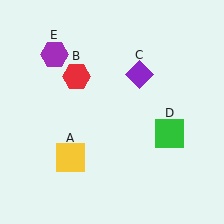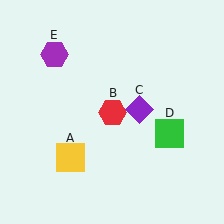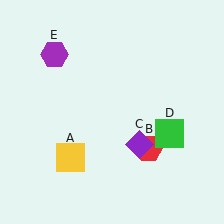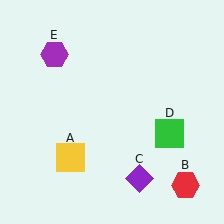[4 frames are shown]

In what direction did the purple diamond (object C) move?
The purple diamond (object C) moved down.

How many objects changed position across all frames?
2 objects changed position: red hexagon (object B), purple diamond (object C).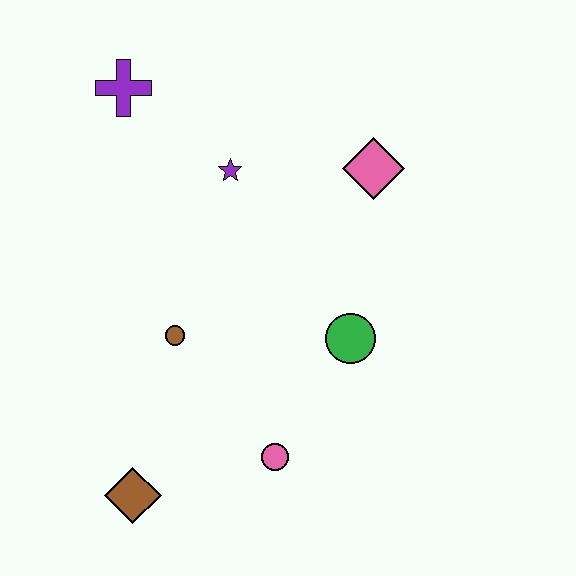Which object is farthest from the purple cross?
The brown diamond is farthest from the purple cross.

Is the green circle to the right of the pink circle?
Yes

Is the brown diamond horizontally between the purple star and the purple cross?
Yes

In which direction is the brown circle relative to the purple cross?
The brown circle is below the purple cross.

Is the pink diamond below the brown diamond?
No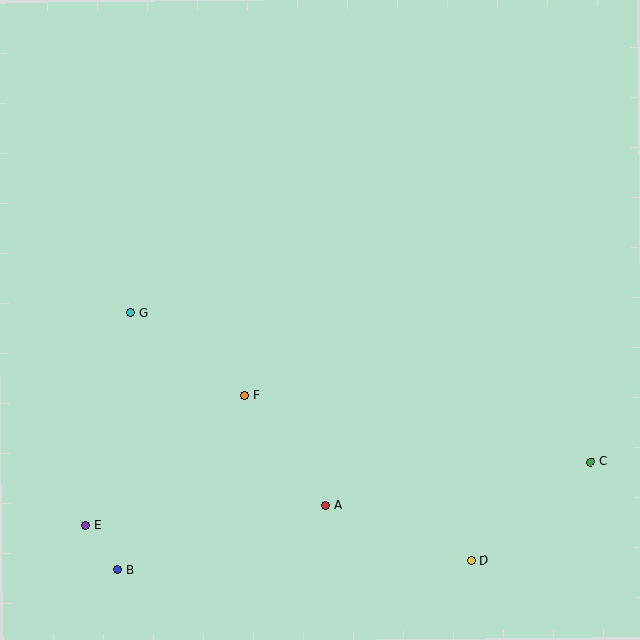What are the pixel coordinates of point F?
Point F is at (244, 395).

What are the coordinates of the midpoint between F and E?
The midpoint between F and E is at (165, 460).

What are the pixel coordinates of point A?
Point A is at (326, 505).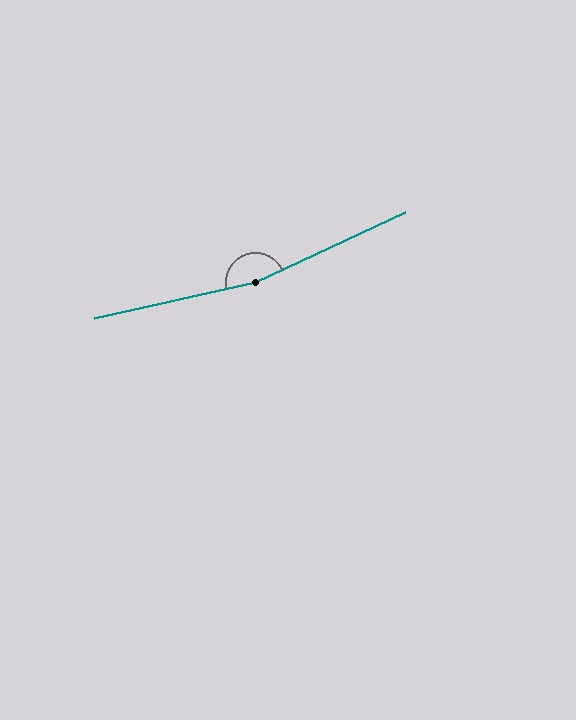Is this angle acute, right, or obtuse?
It is obtuse.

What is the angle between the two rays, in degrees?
Approximately 167 degrees.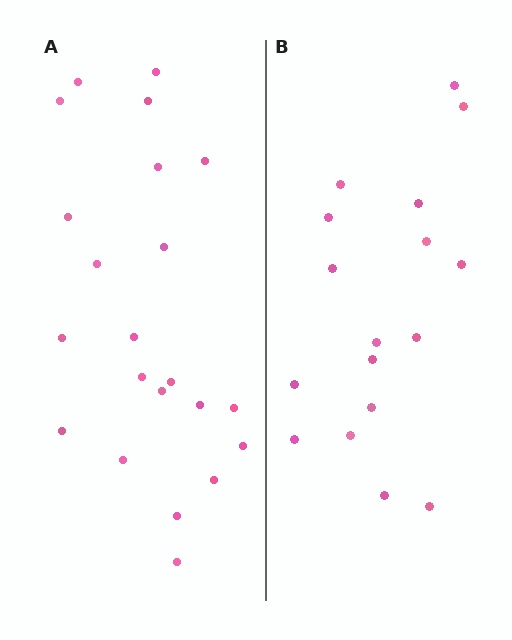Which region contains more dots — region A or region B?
Region A (the left region) has more dots.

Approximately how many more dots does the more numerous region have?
Region A has about 5 more dots than region B.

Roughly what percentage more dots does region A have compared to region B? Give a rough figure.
About 30% more.